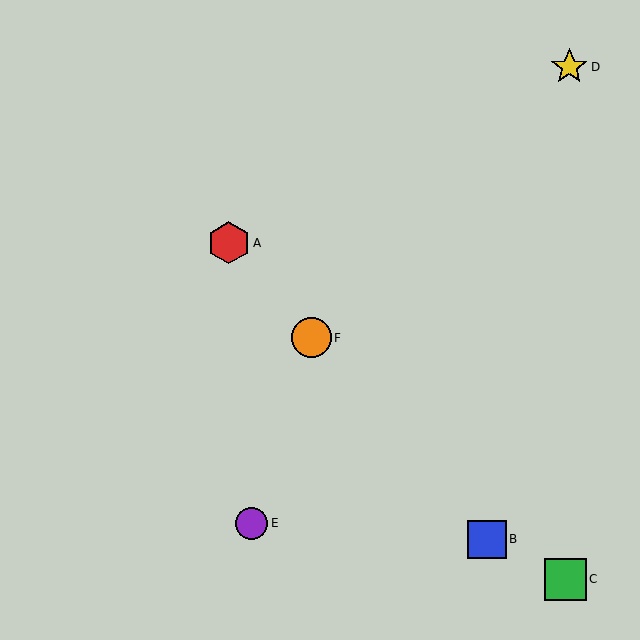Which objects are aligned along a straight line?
Objects A, B, F are aligned along a straight line.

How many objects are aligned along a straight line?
3 objects (A, B, F) are aligned along a straight line.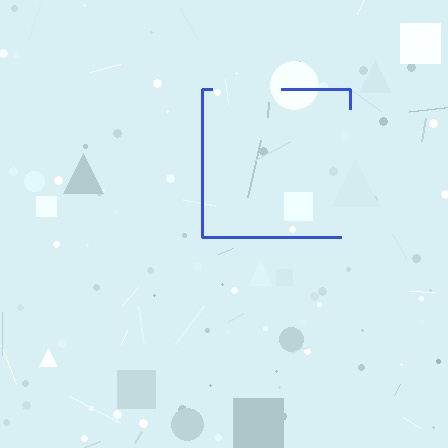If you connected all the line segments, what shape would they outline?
They would outline a square.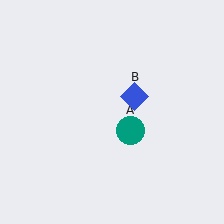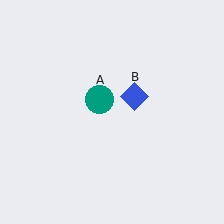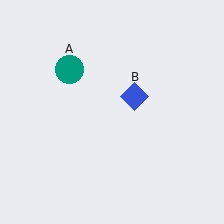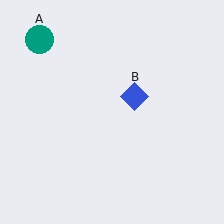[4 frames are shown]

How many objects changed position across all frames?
1 object changed position: teal circle (object A).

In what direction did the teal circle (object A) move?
The teal circle (object A) moved up and to the left.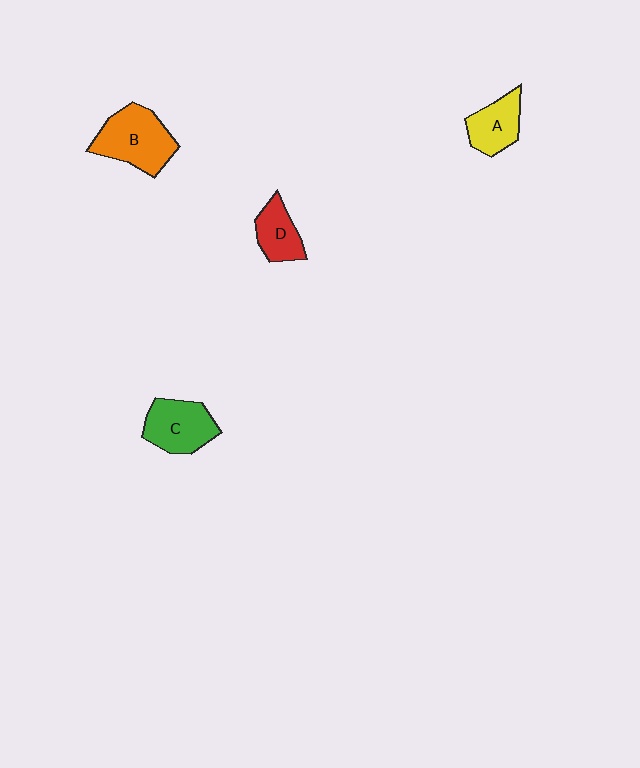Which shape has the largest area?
Shape B (orange).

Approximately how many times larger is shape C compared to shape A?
Approximately 1.3 times.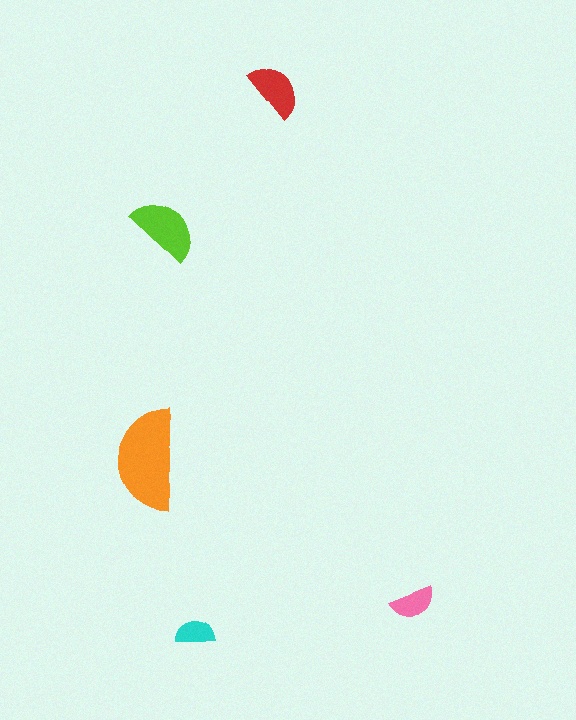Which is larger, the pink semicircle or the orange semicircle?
The orange one.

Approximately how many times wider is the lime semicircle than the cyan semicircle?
About 2 times wider.